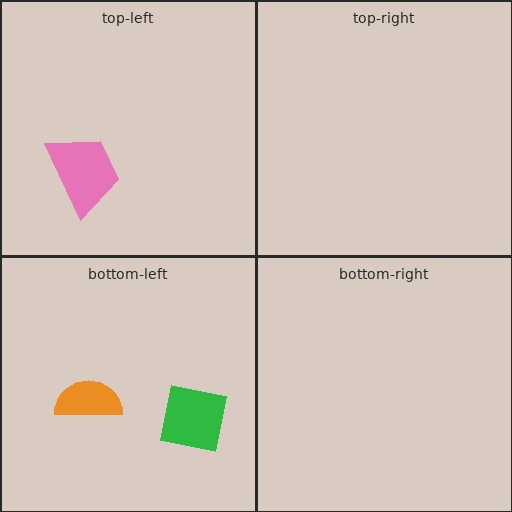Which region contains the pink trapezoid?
The top-left region.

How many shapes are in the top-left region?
1.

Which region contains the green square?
The bottom-left region.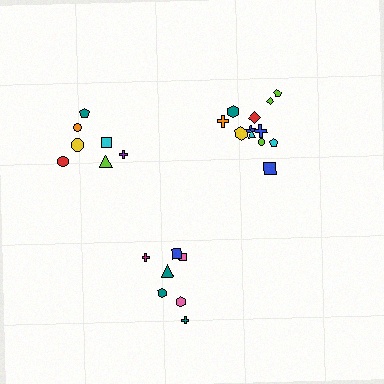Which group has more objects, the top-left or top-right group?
The top-right group.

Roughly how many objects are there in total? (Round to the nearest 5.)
Roughly 25 objects in total.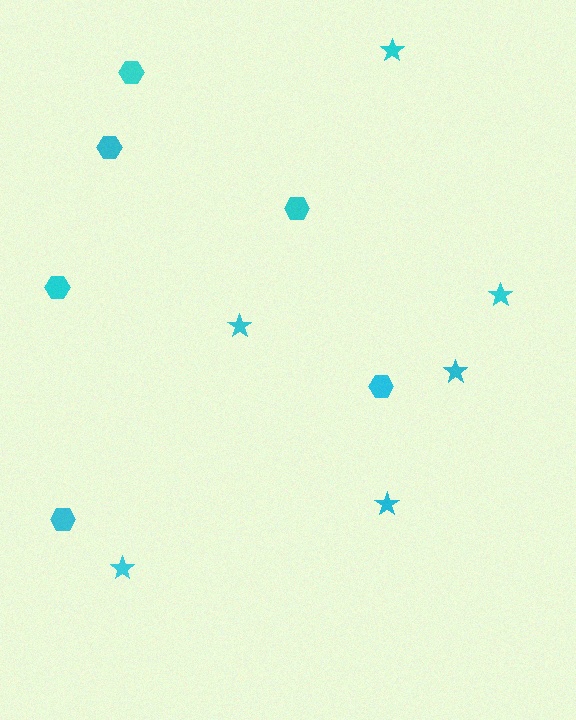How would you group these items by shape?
There are 2 groups: one group of hexagons (6) and one group of stars (6).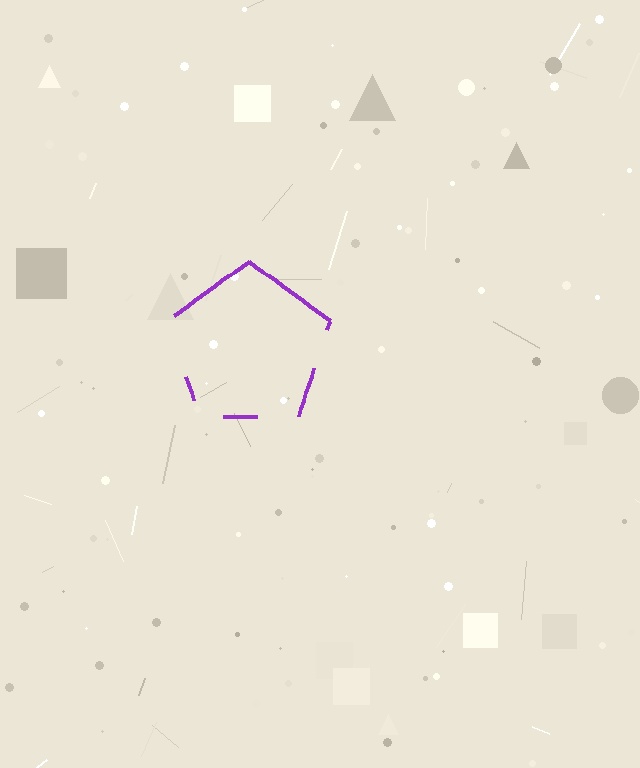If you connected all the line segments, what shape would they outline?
They would outline a pentagon.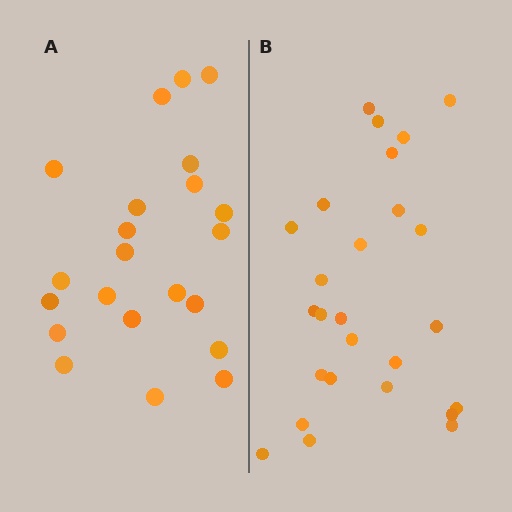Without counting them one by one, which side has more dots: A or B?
Region B (the right region) has more dots.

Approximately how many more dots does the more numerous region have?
Region B has about 4 more dots than region A.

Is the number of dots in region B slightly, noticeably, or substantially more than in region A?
Region B has only slightly more — the two regions are fairly close. The ratio is roughly 1.2 to 1.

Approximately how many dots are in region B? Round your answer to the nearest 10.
About 30 dots. (The exact count is 26, which rounds to 30.)